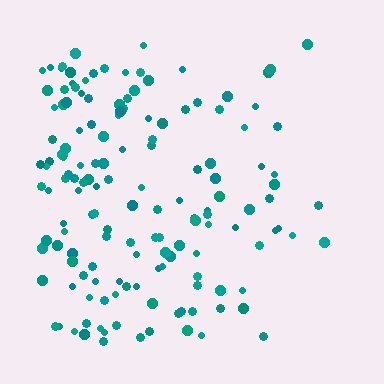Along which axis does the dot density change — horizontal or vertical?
Horizontal.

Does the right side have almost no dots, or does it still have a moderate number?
Still a moderate number, just noticeably fewer than the left.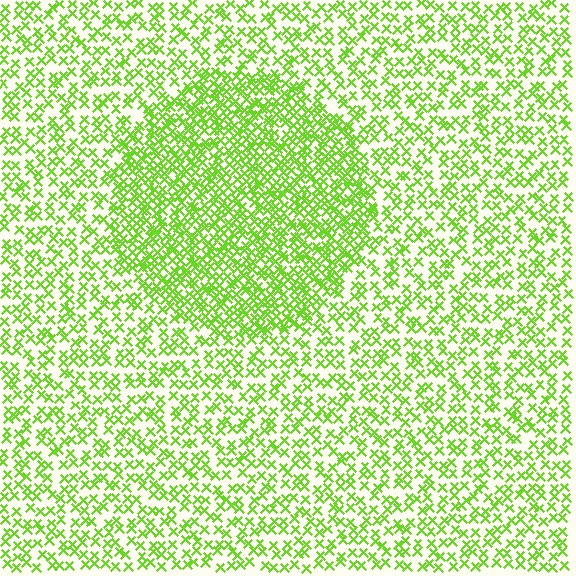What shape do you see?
I see a circle.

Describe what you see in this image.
The image contains small lime elements arranged at two different densities. A circle-shaped region is visible where the elements are more densely packed than the surrounding area.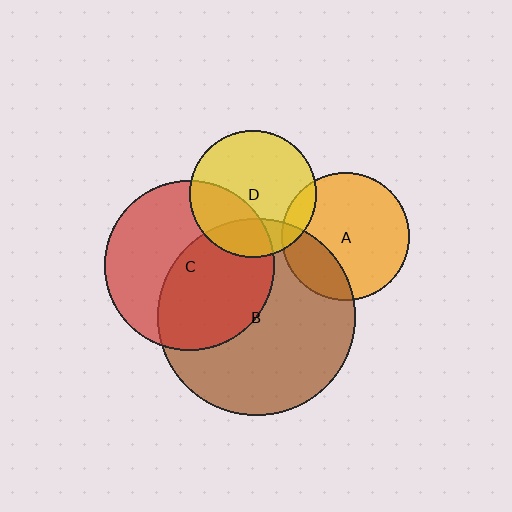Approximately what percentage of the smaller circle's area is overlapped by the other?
Approximately 10%.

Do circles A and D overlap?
Yes.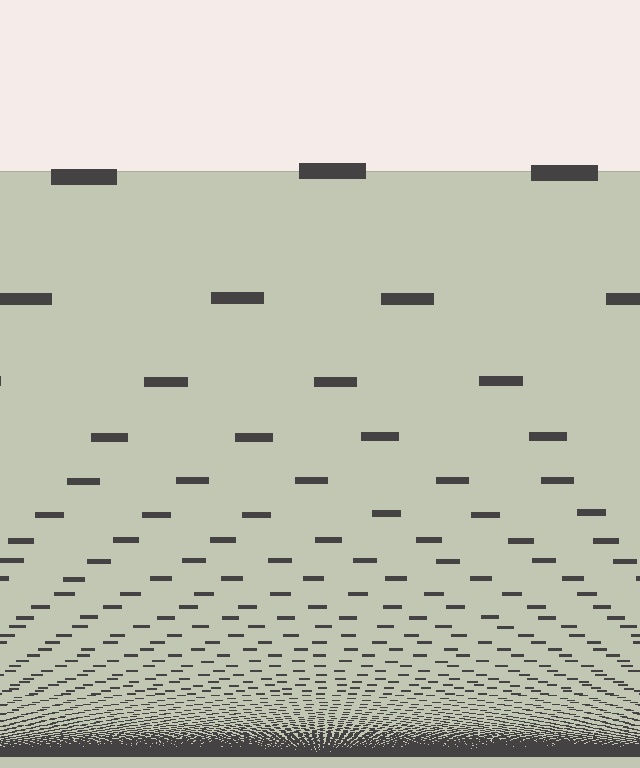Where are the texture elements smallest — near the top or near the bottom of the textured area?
Near the bottom.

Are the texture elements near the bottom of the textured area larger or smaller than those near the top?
Smaller. The gradient is inverted — elements near the bottom are smaller and denser.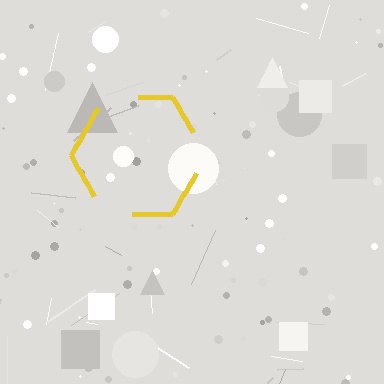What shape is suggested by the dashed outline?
The dashed outline suggests a hexagon.